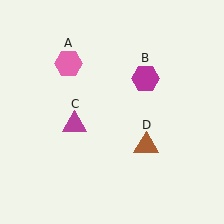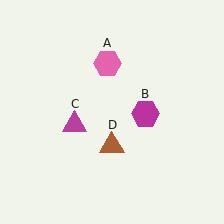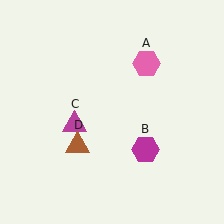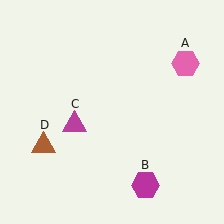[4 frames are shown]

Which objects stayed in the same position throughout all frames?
Magenta triangle (object C) remained stationary.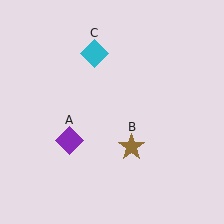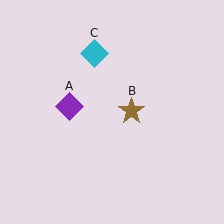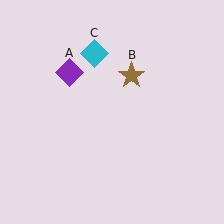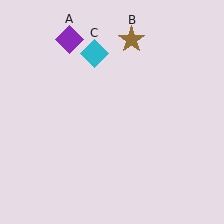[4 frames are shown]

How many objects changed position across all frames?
2 objects changed position: purple diamond (object A), brown star (object B).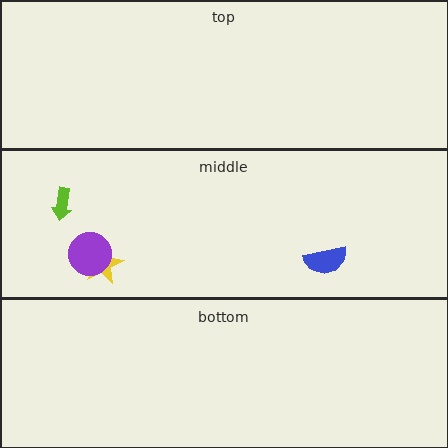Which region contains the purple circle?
The middle region.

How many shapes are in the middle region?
4.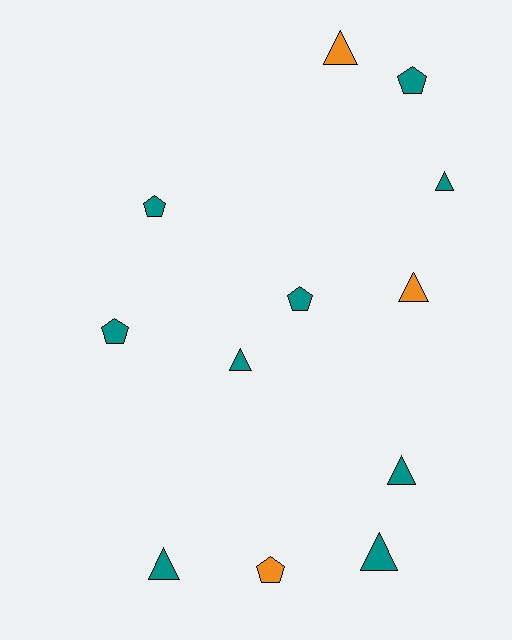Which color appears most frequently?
Teal, with 9 objects.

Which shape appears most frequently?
Triangle, with 7 objects.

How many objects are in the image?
There are 12 objects.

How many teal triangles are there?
There are 5 teal triangles.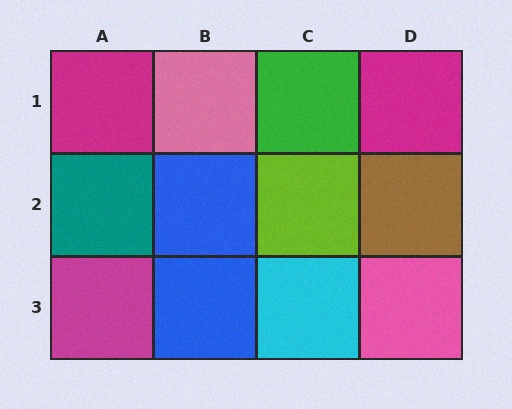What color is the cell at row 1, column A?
Magenta.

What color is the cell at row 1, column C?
Green.